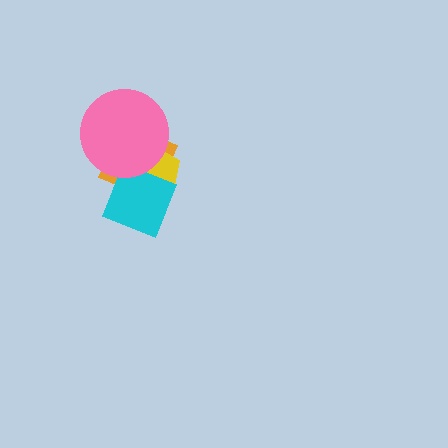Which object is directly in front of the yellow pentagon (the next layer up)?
The cyan diamond is directly in front of the yellow pentagon.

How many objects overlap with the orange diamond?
3 objects overlap with the orange diamond.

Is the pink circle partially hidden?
No, no other shape covers it.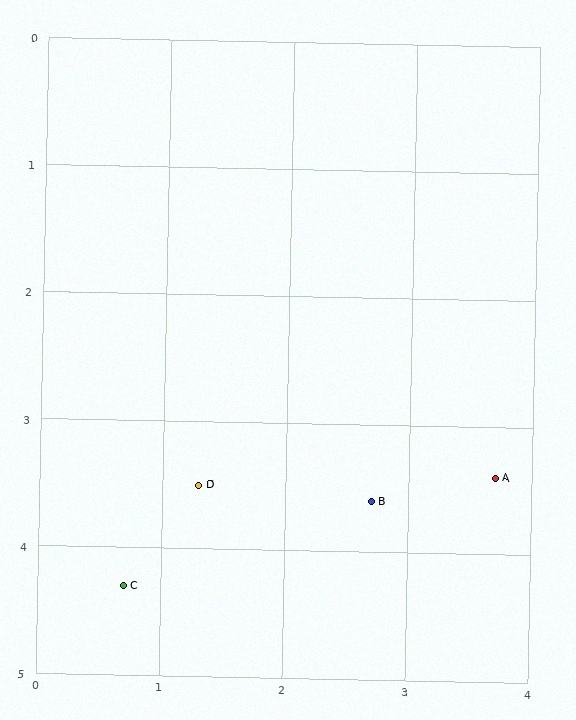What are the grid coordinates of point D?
Point D is at approximately (1.3, 3.5).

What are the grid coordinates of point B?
Point B is at approximately (2.7, 3.6).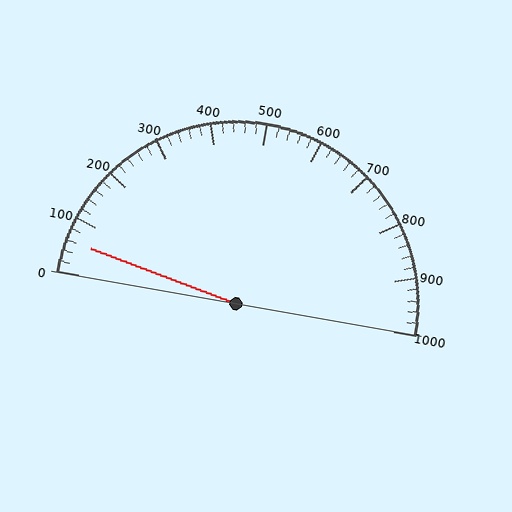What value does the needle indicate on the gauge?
The needle indicates approximately 60.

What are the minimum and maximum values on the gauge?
The gauge ranges from 0 to 1000.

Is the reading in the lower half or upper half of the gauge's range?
The reading is in the lower half of the range (0 to 1000).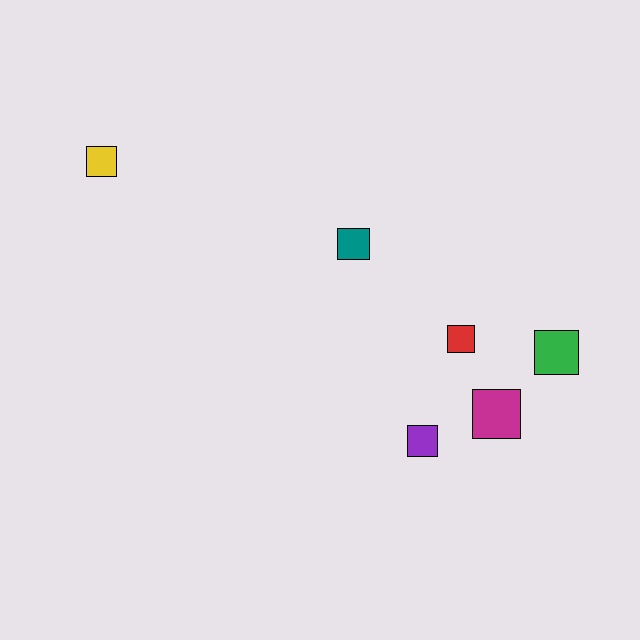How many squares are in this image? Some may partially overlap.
There are 6 squares.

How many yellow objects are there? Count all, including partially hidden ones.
There is 1 yellow object.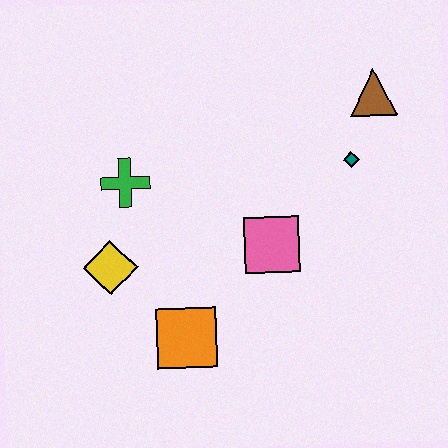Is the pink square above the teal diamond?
No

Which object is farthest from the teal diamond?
The yellow diamond is farthest from the teal diamond.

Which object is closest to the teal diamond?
The brown triangle is closest to the teal diamond.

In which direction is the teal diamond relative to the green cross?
The teal diamond is to the right of the green cross.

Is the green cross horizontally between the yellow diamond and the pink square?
Yes